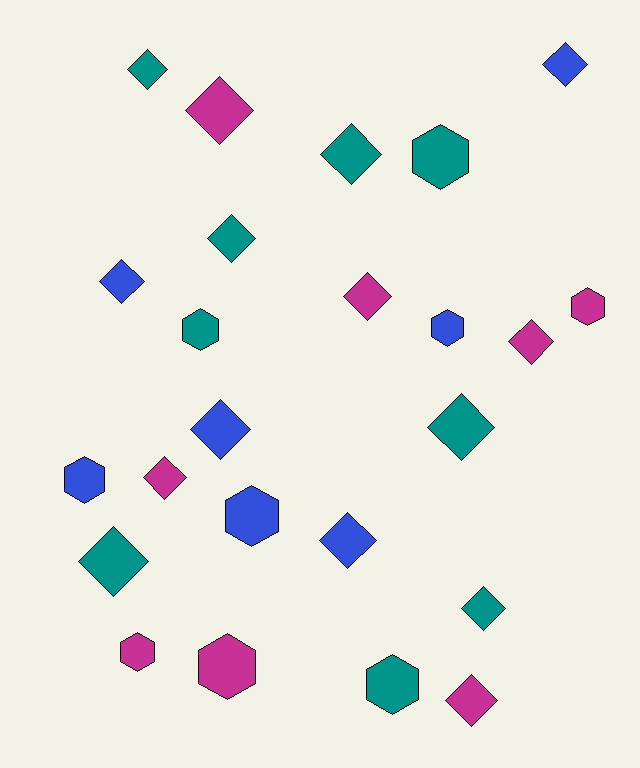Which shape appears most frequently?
Diamond, with 15 objects.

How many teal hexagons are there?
There are 3 teal hexagons.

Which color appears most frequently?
Teal, with 9 objects.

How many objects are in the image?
There are 24 objects.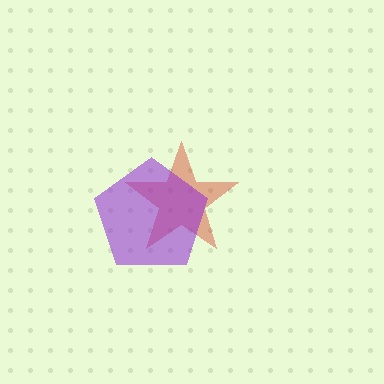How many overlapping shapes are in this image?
There are 2 overlapping shapes in the image.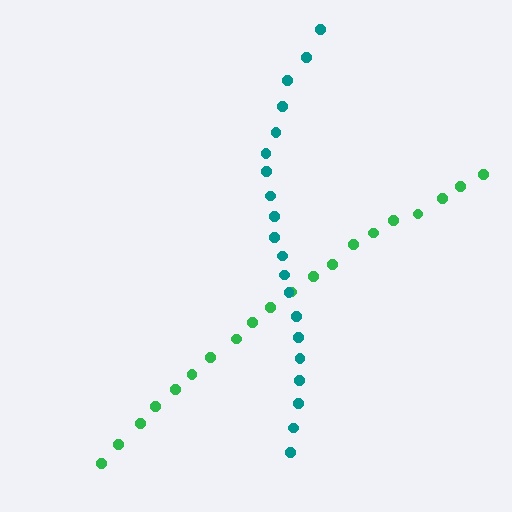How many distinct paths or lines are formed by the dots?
There are 2 distinct paths.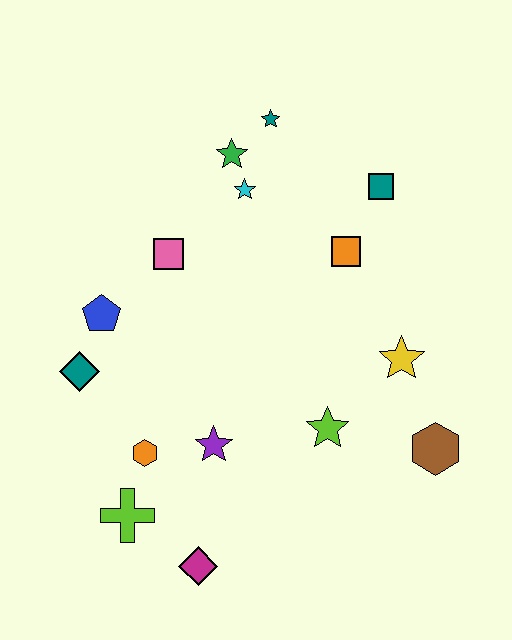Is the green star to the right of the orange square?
No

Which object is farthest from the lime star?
The teal star is farthest from the lime star.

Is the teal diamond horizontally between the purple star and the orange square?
No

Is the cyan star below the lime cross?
No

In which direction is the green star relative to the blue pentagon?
The green star is above the blue pentagon.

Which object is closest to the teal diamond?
The blue pentagon is closest to the teal diamond.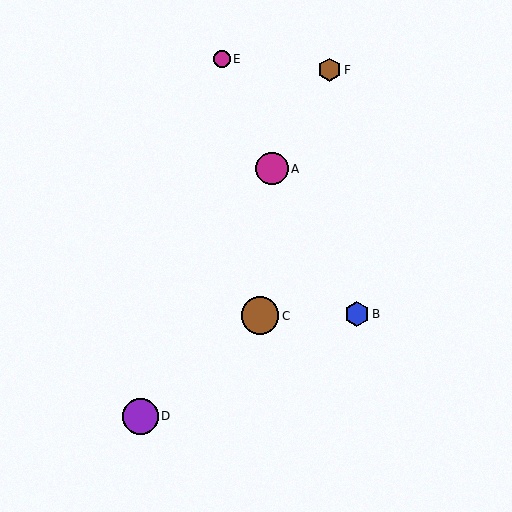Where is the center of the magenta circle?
The center of the magenta circle is at (222, 59).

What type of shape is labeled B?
Shape B is a blue hexagon.